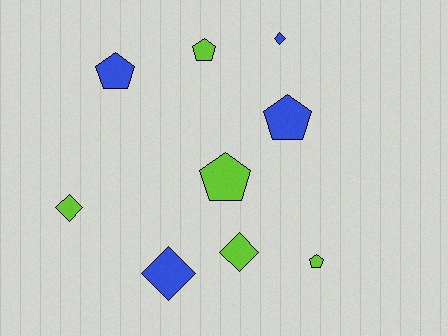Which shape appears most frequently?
Pentagon, with 5 objects.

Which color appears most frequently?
Lime, with 5 objects.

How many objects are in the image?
There are 9 objects.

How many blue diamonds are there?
There are 2 blue diamonds.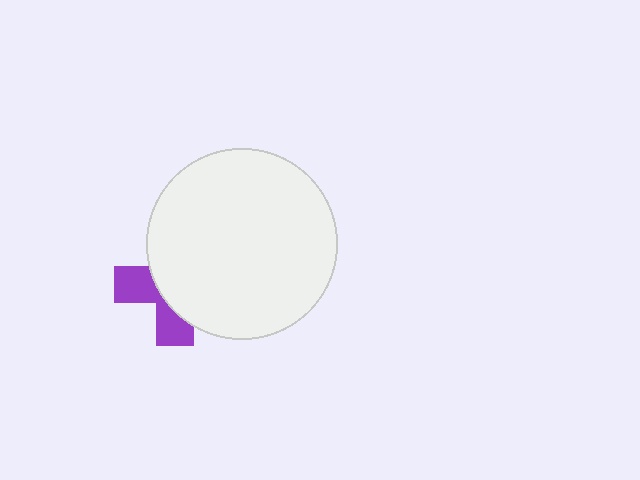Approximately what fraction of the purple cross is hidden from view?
Roughly 64% of the purple cross is hidden behind the white circle.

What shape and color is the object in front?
The object in front is a white circle.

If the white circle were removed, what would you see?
You would see the complete purple cross.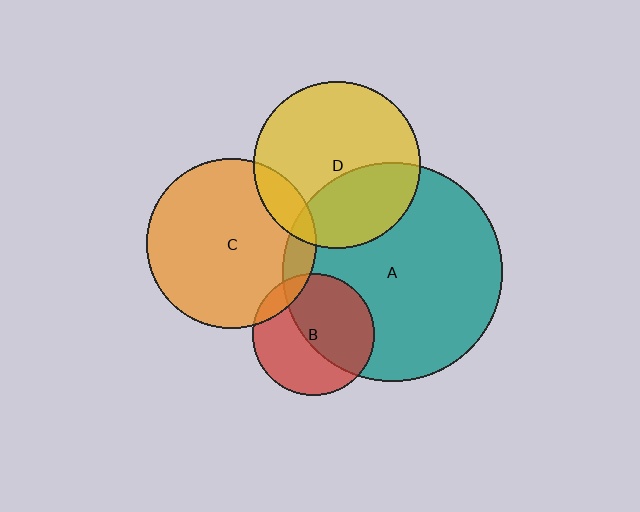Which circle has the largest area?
Circle A (teal).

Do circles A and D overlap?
Yes.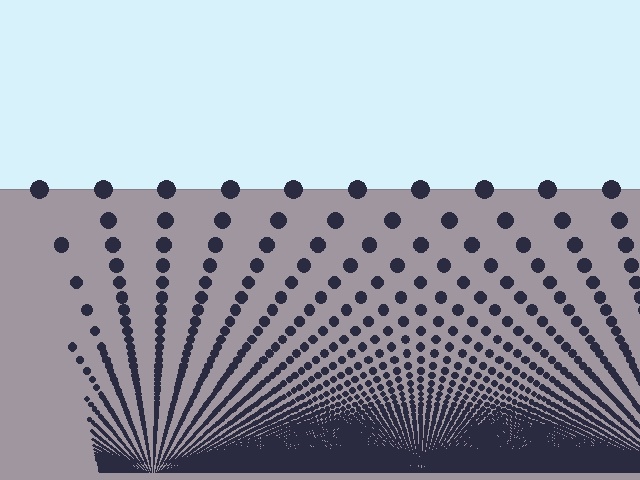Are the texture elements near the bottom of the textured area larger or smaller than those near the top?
Smaller. The gradient is inverted — elements near the bottom are smaller and denser.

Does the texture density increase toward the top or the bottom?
Density increases toward the bottom.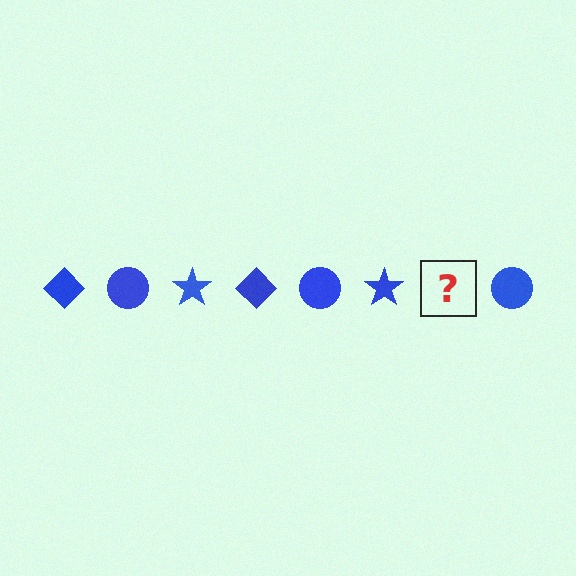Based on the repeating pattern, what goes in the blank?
The blank should be a blue diamond.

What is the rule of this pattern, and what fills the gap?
The rule is that the pattern cycles through diamond, circle, star shapes in blue. The gap should be filled with a blue diamond.